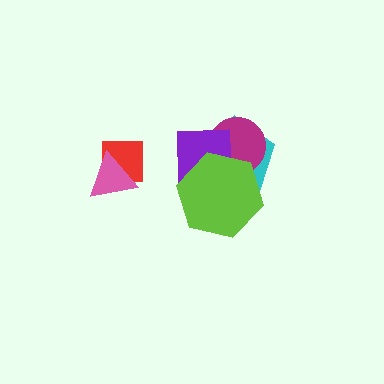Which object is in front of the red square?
The pink triangle is in front of the red square.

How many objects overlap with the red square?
1 object overlaps with the red square.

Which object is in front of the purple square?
The lime hexagon is in front of the purple square.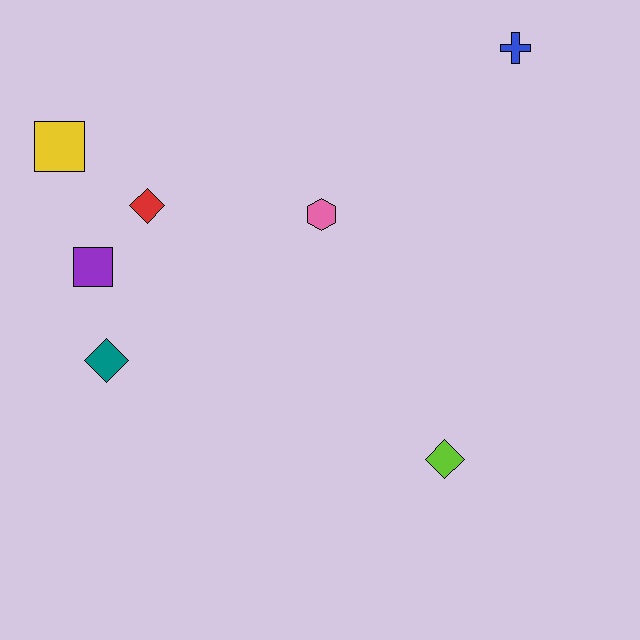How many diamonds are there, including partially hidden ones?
There are 3 diamonds.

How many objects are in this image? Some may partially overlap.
There are 7 objects.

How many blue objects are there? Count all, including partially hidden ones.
There is 1 blue object.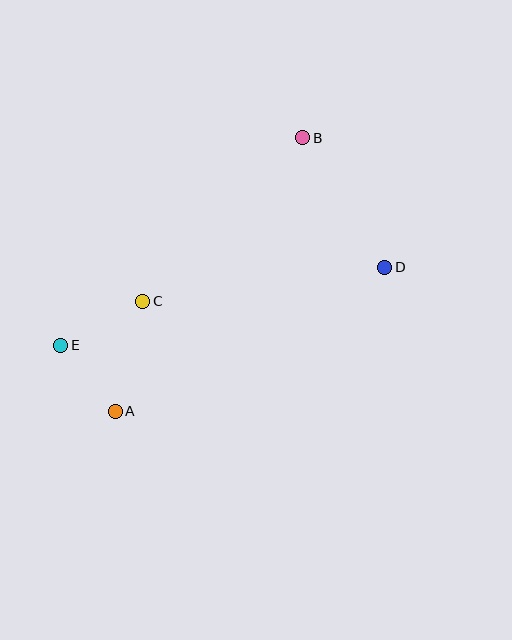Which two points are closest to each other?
Points A and E are closest to each other.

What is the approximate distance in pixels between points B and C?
The distance between B and C is approximately 229 pixels.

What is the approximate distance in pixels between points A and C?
The distance between A and C is approximately 113 pixels.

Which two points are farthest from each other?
Points D and E are farthest from each other.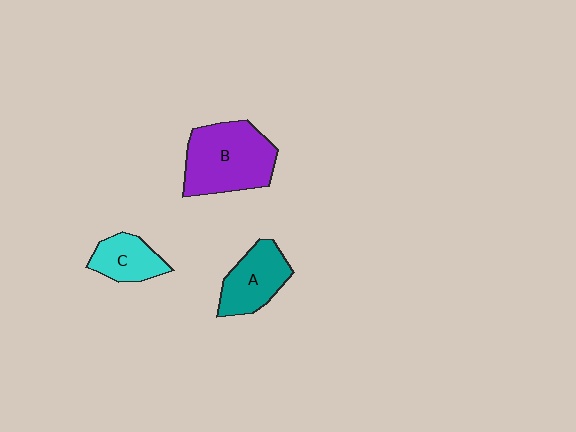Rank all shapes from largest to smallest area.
From largest to smallest: B (purple), A (teal), C (cyan).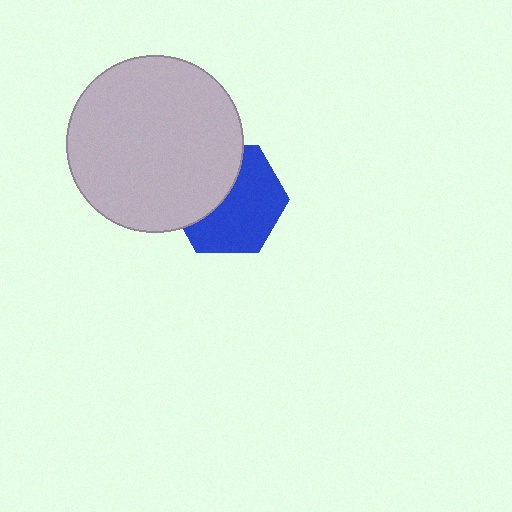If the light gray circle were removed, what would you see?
You would see the complete blue hexagon.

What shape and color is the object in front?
The object in front is a light gray circle.